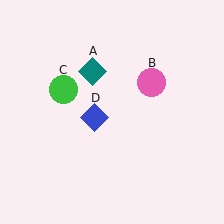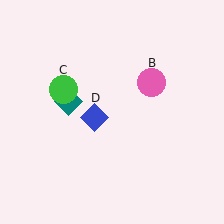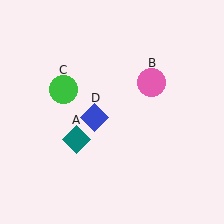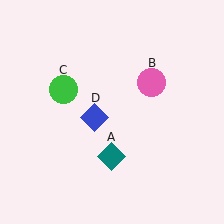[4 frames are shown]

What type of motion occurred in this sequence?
The teal diamond (object A) rotated counterclockwise around the center of the scene.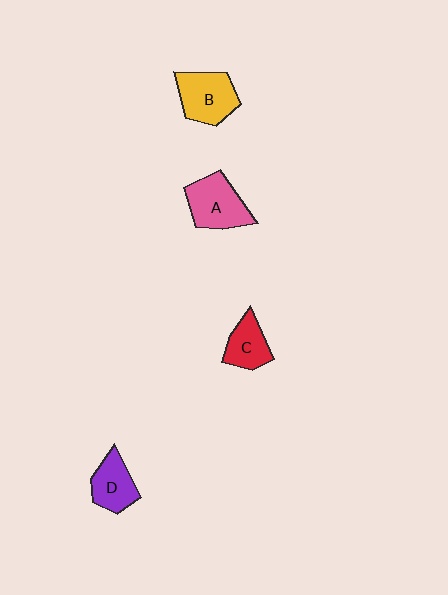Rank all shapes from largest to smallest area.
From largest to smallest: A (pink), B (yellow), D (purple), C (red).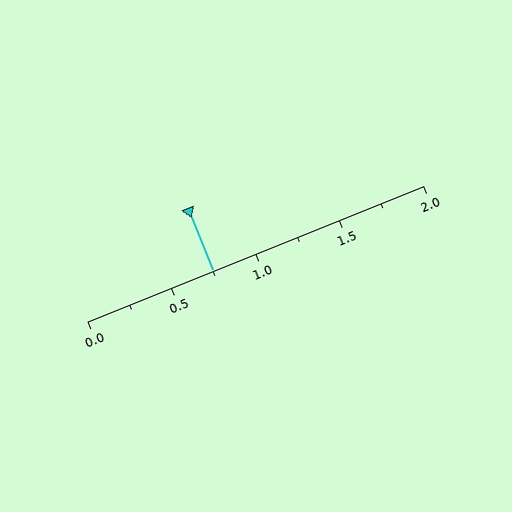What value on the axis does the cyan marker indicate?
The marker indicates approximately 0.75.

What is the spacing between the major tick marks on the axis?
The major ticks are spaced 0.5 apart.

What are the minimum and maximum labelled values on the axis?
The axis runs from 0.0 to 2.0.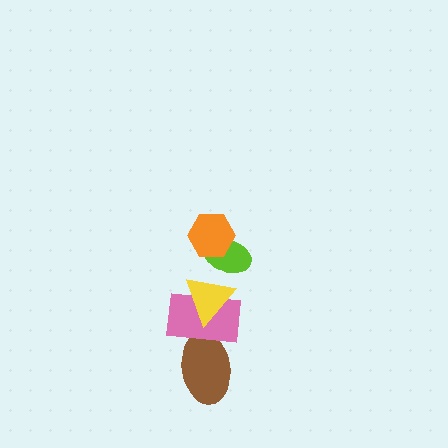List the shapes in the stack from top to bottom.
From top to bottom: the orange hexagon, the lime ellipse, the yellow triangle, the pink rectangle, the brown ellipse.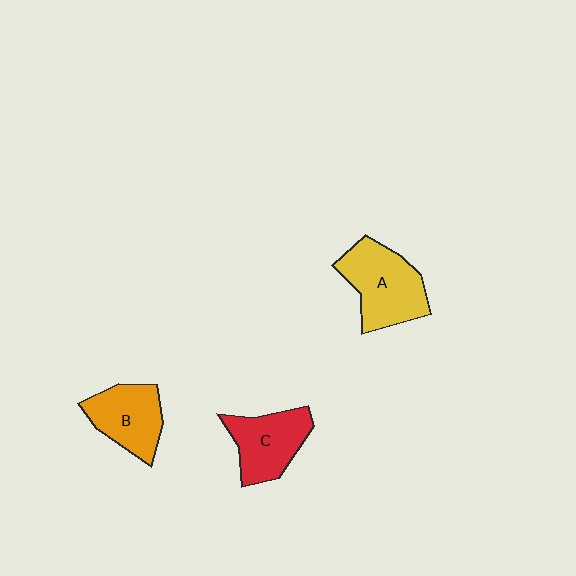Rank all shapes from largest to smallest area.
From largest to smallest: A (yellow), C (red), B (orange).